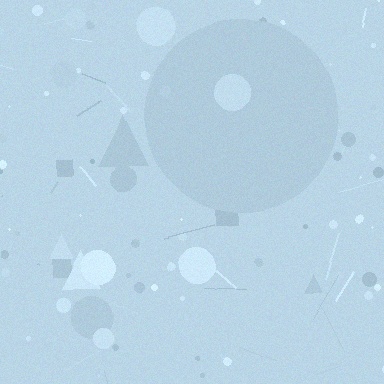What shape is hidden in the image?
A circle is hidden in the image.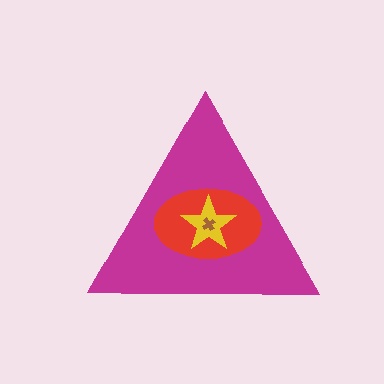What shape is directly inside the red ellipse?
The yellow star.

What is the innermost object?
The brown cross.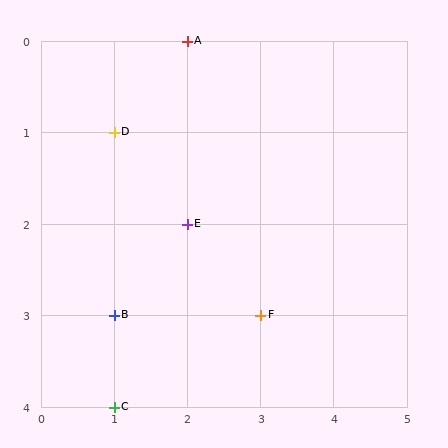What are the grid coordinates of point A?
Point A is at grid coordinates (2, 0).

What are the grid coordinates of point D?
Point D is at grid coordinates (1, 1).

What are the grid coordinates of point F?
Point F is at grid coordinates (3, 3).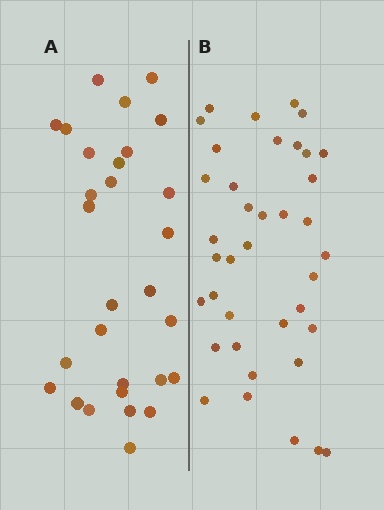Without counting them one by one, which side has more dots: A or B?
Region B (the right region) has more dots.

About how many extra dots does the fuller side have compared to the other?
Region B has roughly 8 or so more dots than region A.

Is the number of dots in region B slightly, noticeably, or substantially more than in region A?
Region B has noticeably more, but not dramatically so. The ratio is roughly 1.3 to 1.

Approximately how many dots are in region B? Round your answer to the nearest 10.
About 40 dots. (The exact count is 38, which rounds to 40.)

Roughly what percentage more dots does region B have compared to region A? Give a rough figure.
About 30% more.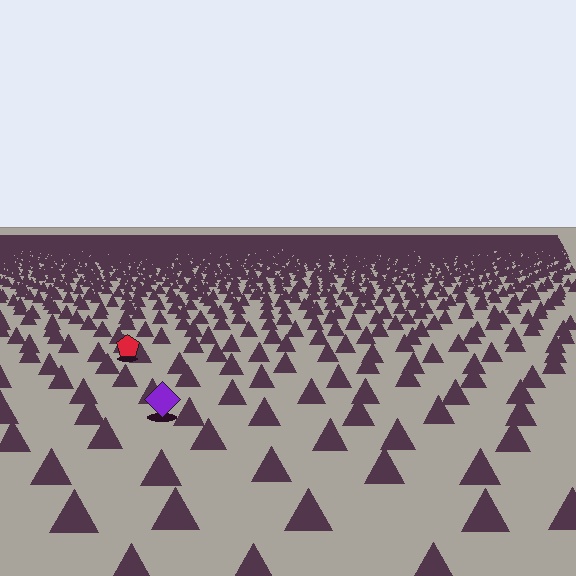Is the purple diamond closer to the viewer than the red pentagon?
Yes. The purple diamond is closer — you can tell from the texture gradient: the ground texture is coarser near it.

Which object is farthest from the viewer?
The red pentagon is farthest from the viewer. It appears smaller and the ground texture around it is denser.